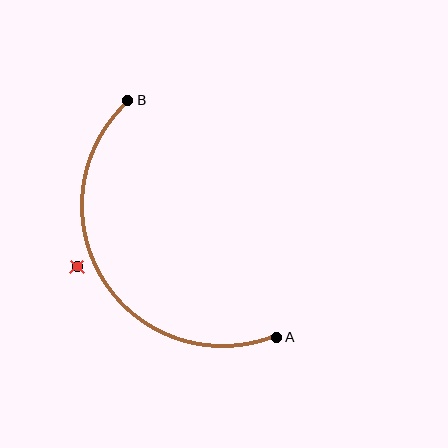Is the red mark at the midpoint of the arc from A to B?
No — the red mark does not lie on the arc at all. It sits slightly outside the curve.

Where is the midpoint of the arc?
The arc midpoint is the point on the curve farthest from the straight line joining A and B. It sits to the left of that line.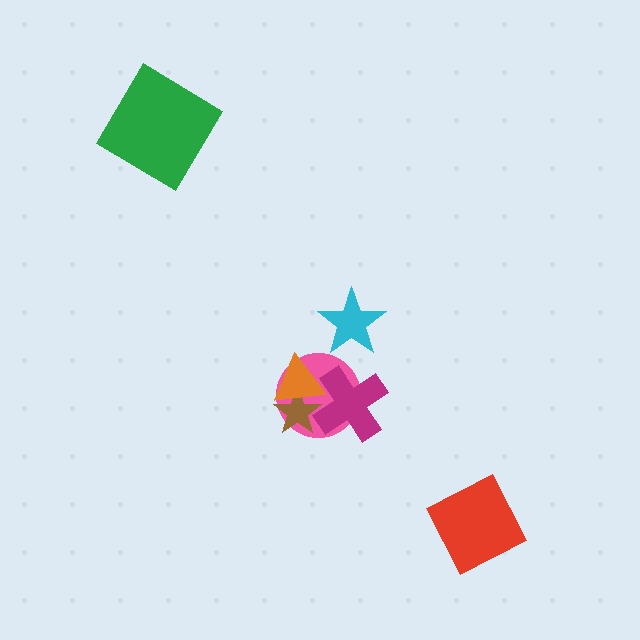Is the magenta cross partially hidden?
Yes, it is partially covered by another shape.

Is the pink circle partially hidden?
Yes, it is partially covered by another shape.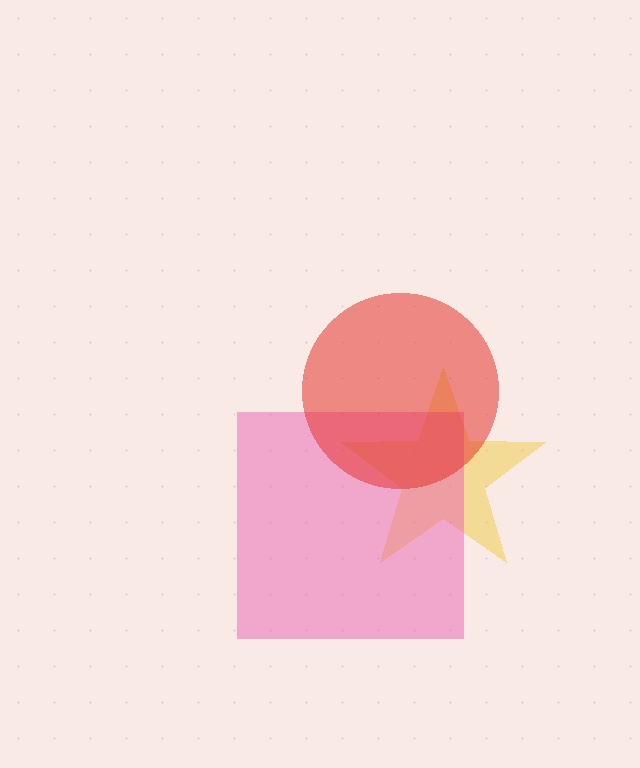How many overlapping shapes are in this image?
There are 3 overlapping shapes in the image.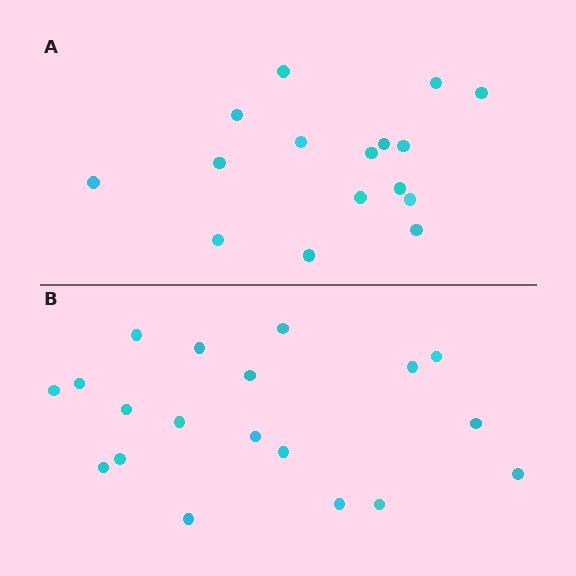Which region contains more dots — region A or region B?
Region B (the bottom region) has more dots.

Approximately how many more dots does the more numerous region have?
Region B has just a few more — roughly 2 or 3 more dots than region A.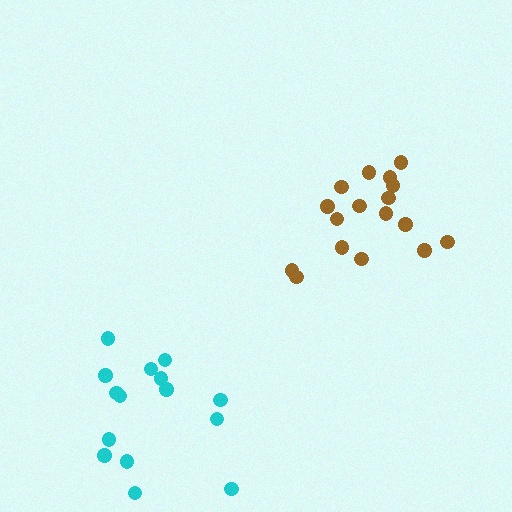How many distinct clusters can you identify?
There are 2 distinct clusters.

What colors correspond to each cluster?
The clusters are colored: brown, cyan.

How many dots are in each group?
Group 1: 17 dots, Group 2: 15 dots (32 total).